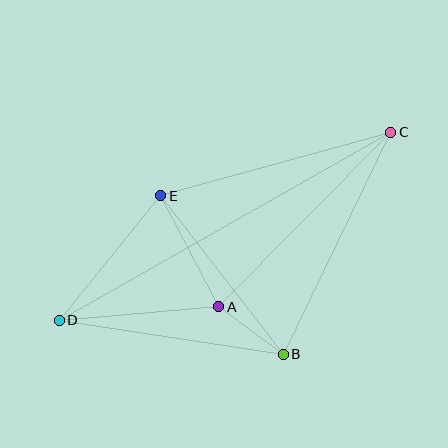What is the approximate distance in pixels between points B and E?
The distance between B and E is approximately 200 pixels.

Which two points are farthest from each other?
Points C and D are farthest from each other.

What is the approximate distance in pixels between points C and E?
The distance between C and E is approximately 239 pixels.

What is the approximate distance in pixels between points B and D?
The distance between B and D is approximately 227 pixels.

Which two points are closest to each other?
Points A and B are closest to each other.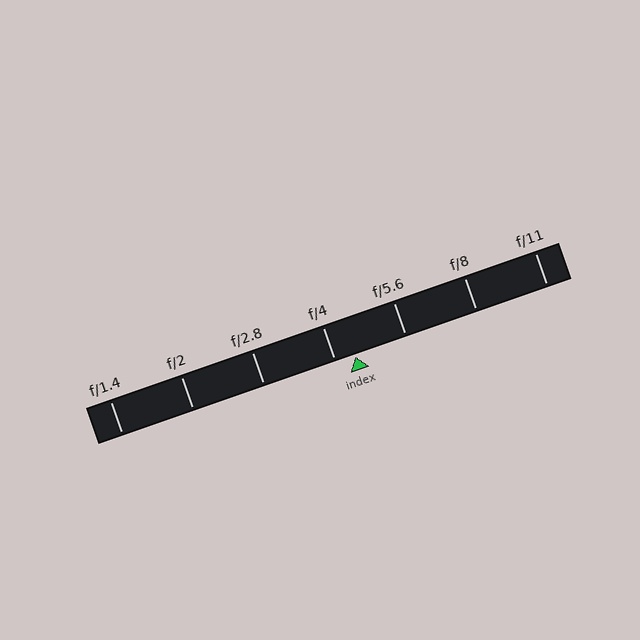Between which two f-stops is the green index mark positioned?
The index mark is between f/4 and f/5.6.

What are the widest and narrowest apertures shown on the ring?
The widest aperture shown is f/1.4 and the narrowest is f/11.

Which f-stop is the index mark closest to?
The index mark is closest to f/4.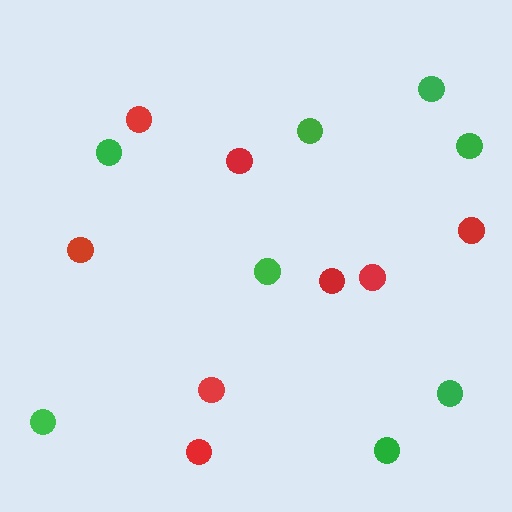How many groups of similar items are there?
There are 2 groups: one group of red circles (8) and one group of green circles (8).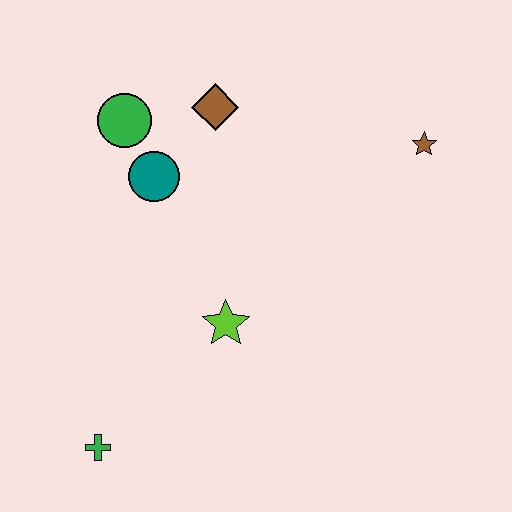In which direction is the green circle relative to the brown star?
The green circle is to the left of the brown star.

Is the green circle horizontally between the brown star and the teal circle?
No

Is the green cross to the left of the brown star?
Yes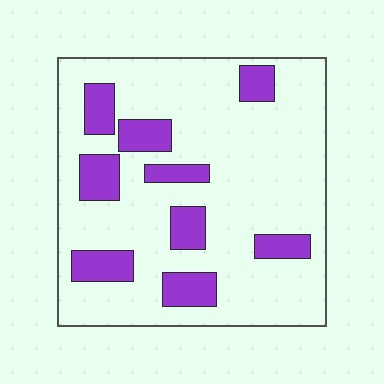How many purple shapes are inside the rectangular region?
9.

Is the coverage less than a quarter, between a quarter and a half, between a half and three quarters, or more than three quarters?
Less than a quarter.